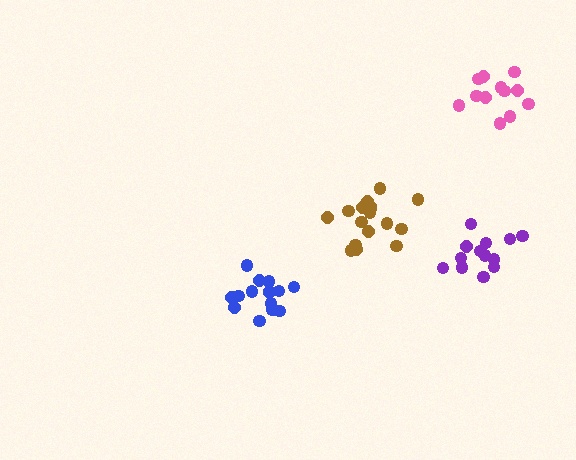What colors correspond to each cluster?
The clusters are colored: blue, pink, purple, brown.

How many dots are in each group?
Group 1: 15 dots, Group 2: 12 dots, Group 3: 13 dots, Group 4: 17 dots (57 total).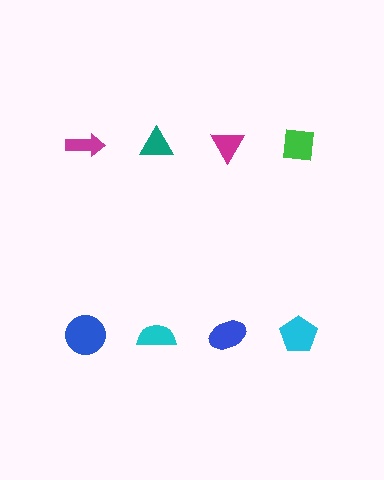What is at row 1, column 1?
A magenta arrow.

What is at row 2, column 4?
A cyan pentagon.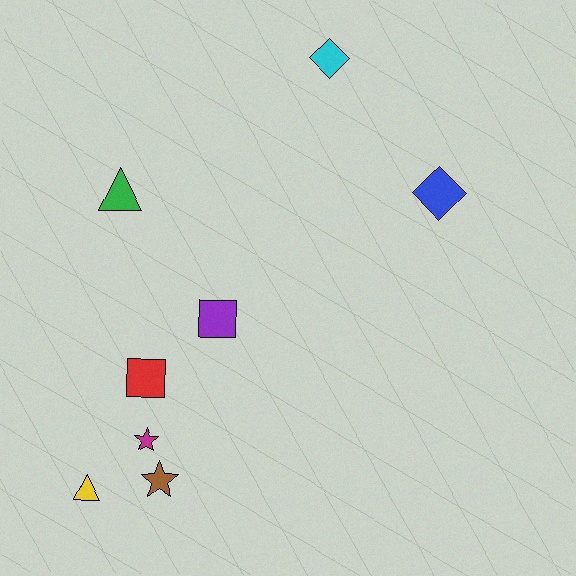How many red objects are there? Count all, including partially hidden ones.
There is 1 red object.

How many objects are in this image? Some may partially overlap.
There are 8 objects.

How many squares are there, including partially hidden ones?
There are 2 squares.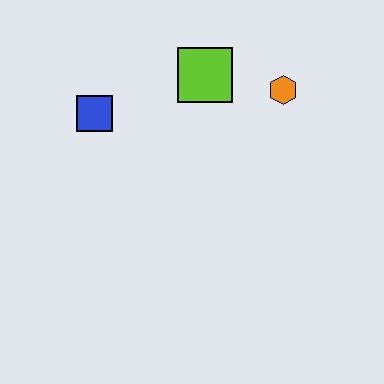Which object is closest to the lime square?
The orange hexagon is closest to the lime square.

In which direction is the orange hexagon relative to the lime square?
The orange hexagon is to the right of the lime square.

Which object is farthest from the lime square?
The blue square is farthest from the lime square.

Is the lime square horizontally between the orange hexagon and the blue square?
Yes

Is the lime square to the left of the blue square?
No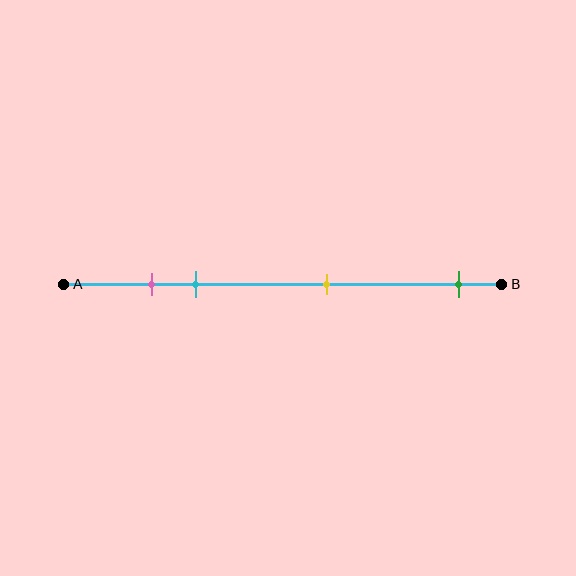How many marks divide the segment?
There are 4 marks dividing the segment.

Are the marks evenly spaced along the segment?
No, the marks are not evenly spaced.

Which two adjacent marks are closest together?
The pink and cyan marks are the closest adjacent pair.